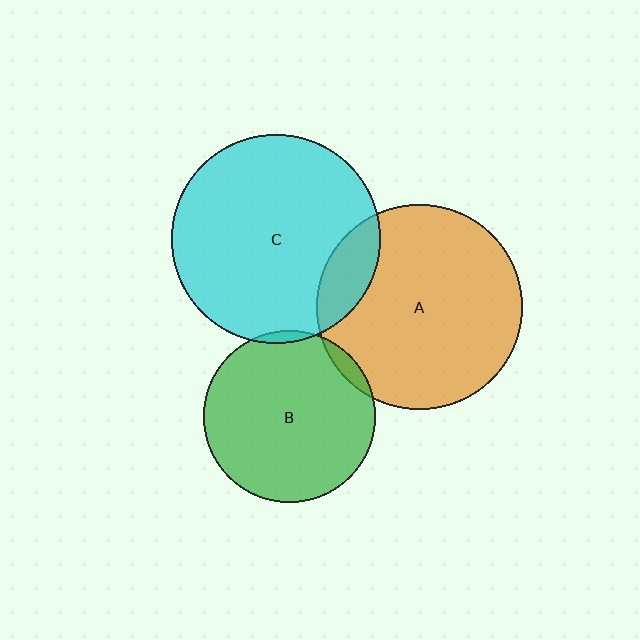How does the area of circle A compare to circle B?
Approximately 1.4 times.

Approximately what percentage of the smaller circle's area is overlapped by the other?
Approximately 5%.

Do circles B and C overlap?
Yes.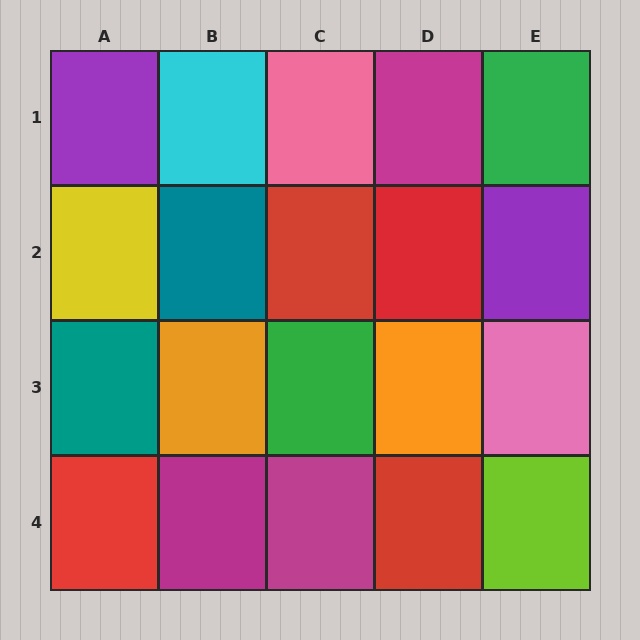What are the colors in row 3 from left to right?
Teal, orange, green, orange, pink.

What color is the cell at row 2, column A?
Yellow.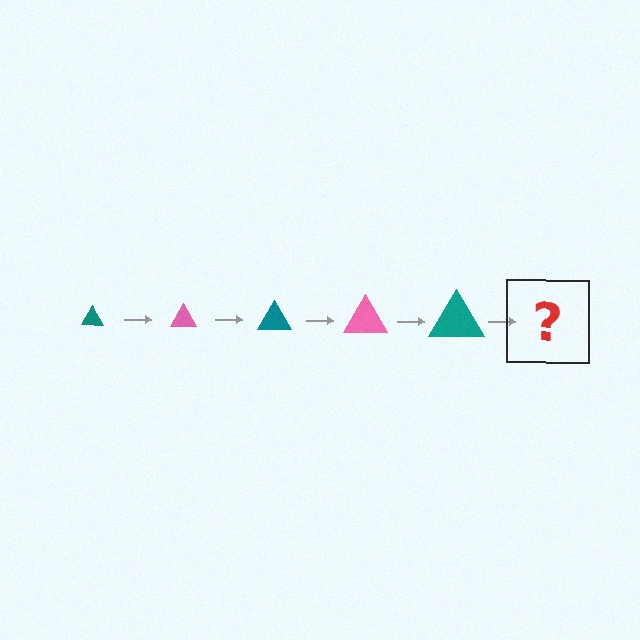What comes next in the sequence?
The next element should be a pink triangle, larger than the previous one.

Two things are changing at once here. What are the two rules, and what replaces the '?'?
The two rules are that the triangle grows larger each step and the color cycles through teal and pink. The '?' should be a pink triangle, larger than the previous one.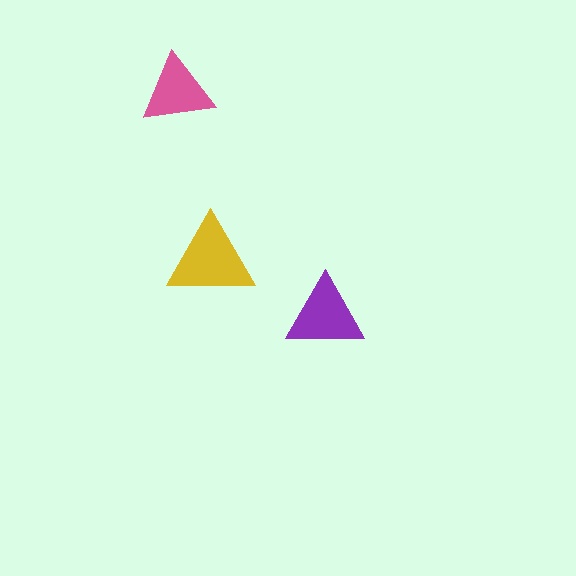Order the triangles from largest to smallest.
the yellow one, the purple one, the pink one.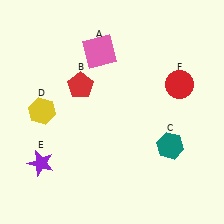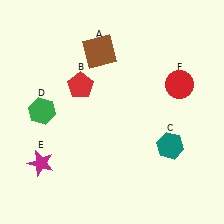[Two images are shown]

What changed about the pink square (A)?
In Image 1, A is pink. In Image 2, it changed to brown.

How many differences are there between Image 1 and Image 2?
There are 3 differences between the two images.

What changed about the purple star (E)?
In Image 1, E is purple. In Image 2, it changed to magenta.